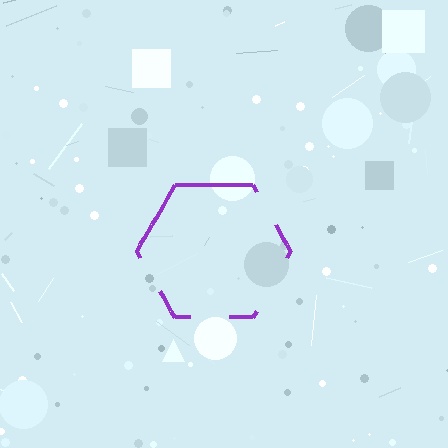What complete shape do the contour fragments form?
The contour fragments form a hexagon.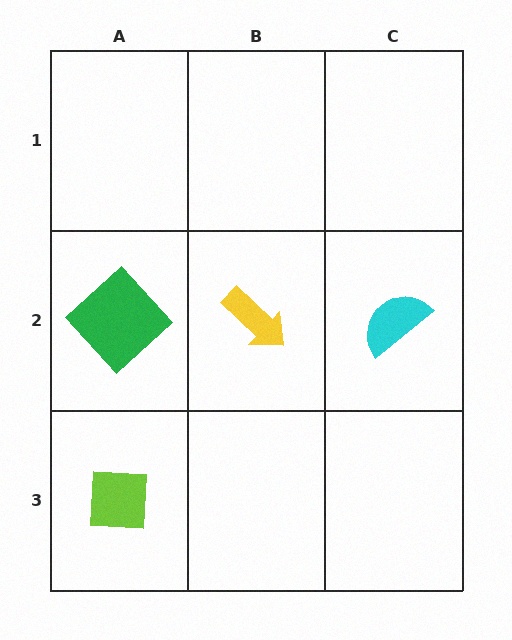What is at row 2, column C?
A cyan semicircle.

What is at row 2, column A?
A green diamond.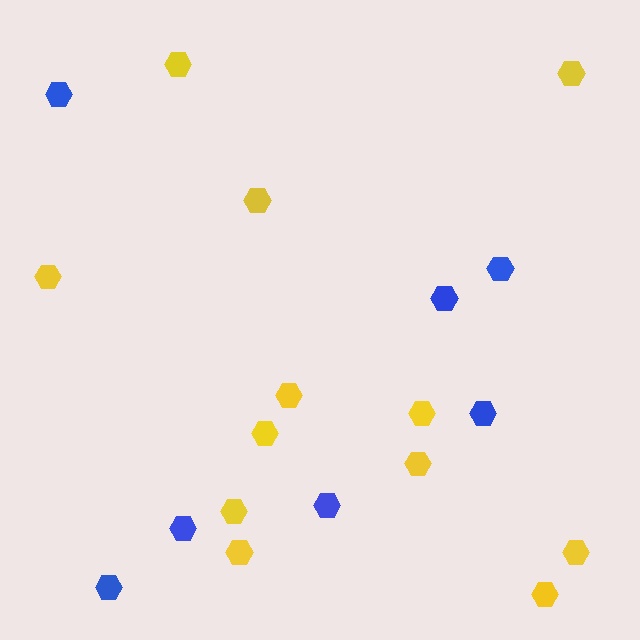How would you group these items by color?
There are 2 groups: one group of yellow hexagons (12) and one group of blue hexagons (7).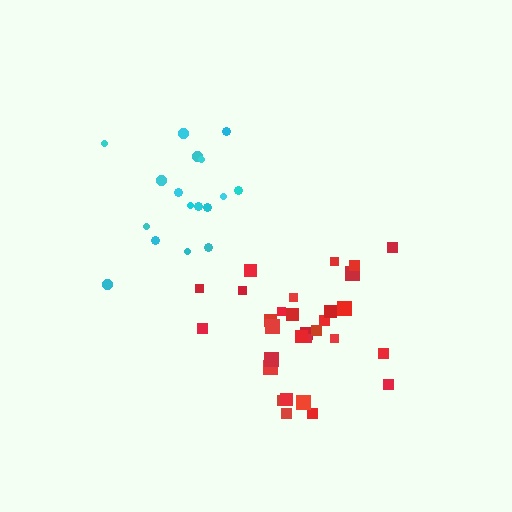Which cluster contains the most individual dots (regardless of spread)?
Red (30).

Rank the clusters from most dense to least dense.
red, cyan.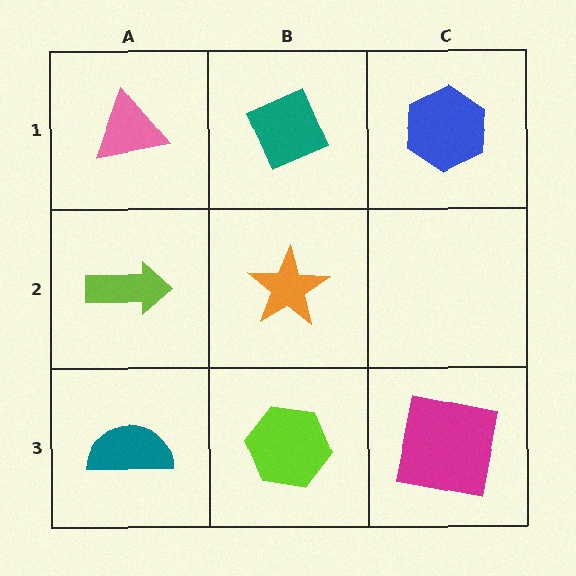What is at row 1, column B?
A teal diamond.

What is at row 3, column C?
A magenta square.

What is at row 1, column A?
A pink triangle.